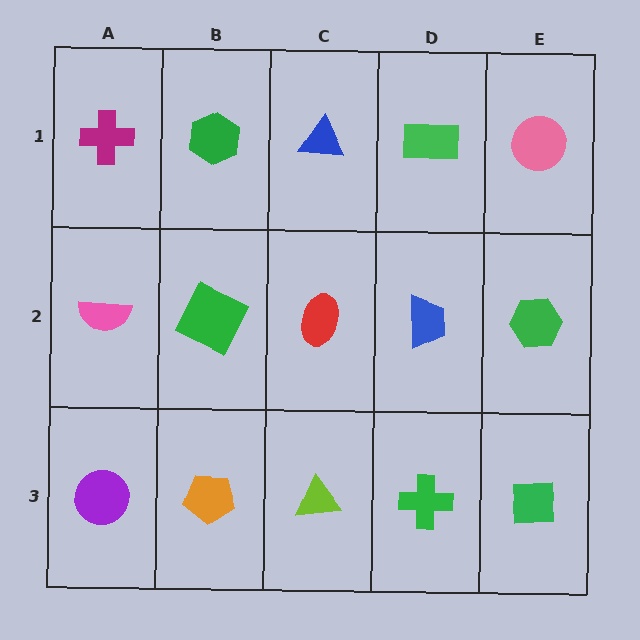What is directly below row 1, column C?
A red ellipse.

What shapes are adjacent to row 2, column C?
A blue triangle (row 1, column C), a lime triangle (row 3, column C), a green square (row 2, column B), a blue trapezoid (row 2, column D).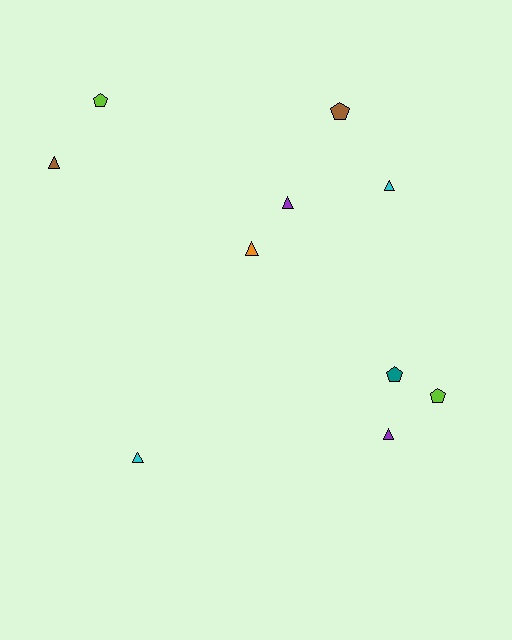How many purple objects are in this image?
There are 2 purple objects.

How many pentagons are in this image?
There are 4 pentagons.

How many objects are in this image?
There are 10 objects.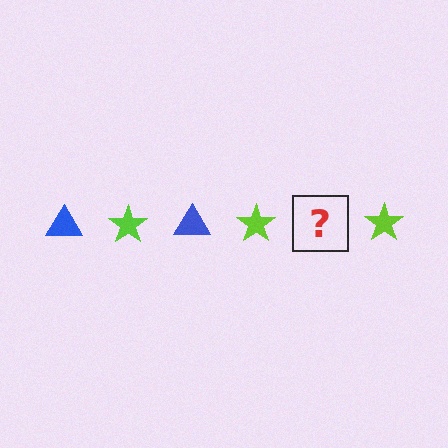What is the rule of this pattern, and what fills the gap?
The rule is that the pattern alternates between blue triangle and lime star. The gap should be filled with a blue triangle.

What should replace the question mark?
The question mark should be replaced with a blue triangle.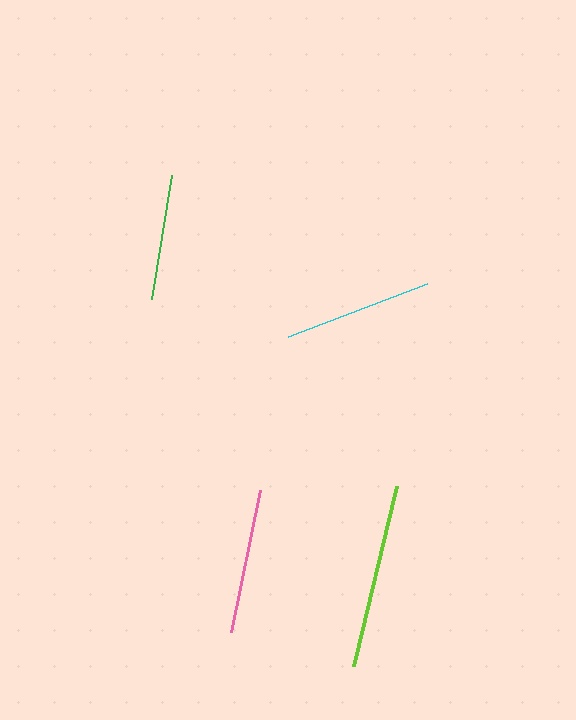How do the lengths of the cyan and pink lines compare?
The cyan and pink lines are approximately the same length.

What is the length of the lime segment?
The lime segment is approximately 186 pixels long.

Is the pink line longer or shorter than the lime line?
The lime line is longer than the pink line.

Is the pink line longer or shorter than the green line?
The pink line is longer than the green line.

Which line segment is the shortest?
The green line is the shortest at approximately 125 pixels.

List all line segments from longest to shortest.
From longest to shortest: lime, cyan, pink, green.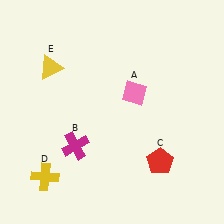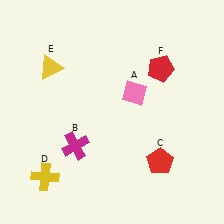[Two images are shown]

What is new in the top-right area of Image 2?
A red pentagon (F) was added in the top-right area of Image 2.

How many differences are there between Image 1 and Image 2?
There is 1 difference between the two images.